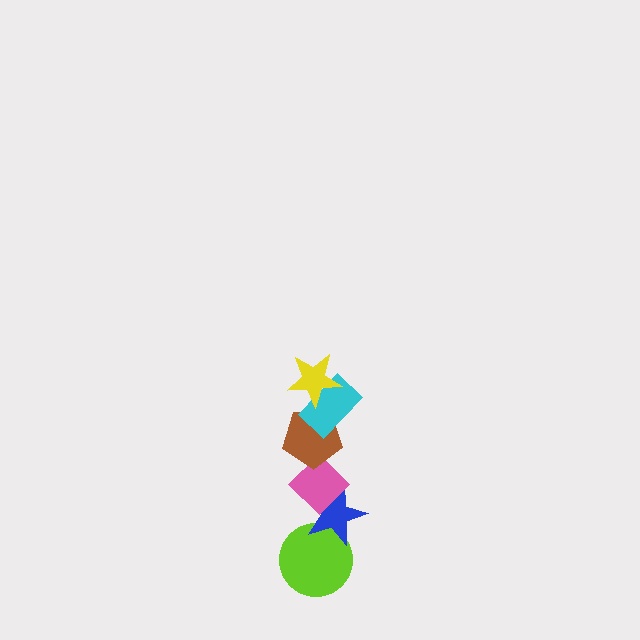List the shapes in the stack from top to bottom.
From top to bottom: the yellow star, the cyan rectangle, the brown pentagon, the pink diamond, the blue star, the lime circle.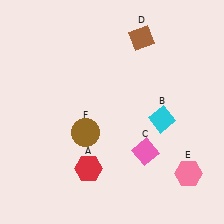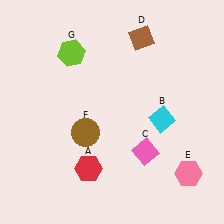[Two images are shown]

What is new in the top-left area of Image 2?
A lime hexagon (G) was added in the top-left area of Image 2.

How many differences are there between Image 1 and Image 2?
There is 1 difference between the two images.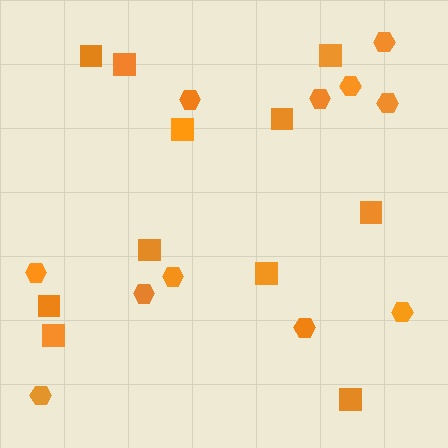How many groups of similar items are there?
There are 2 groups: one group of hexagons (11) and one group of squares (11).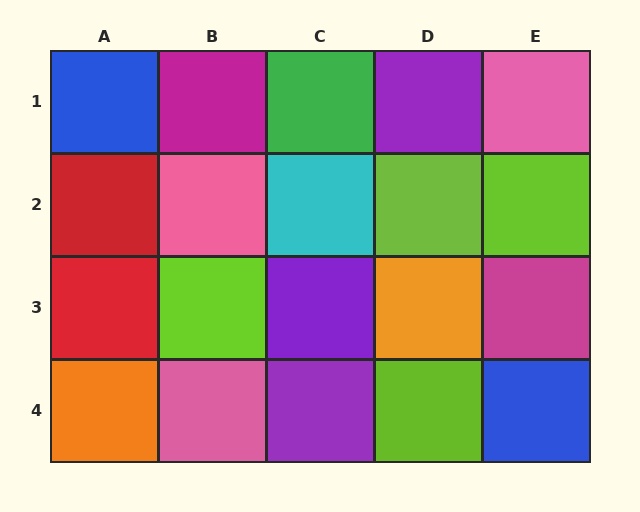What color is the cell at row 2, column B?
Pink.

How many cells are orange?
2 cells are orange.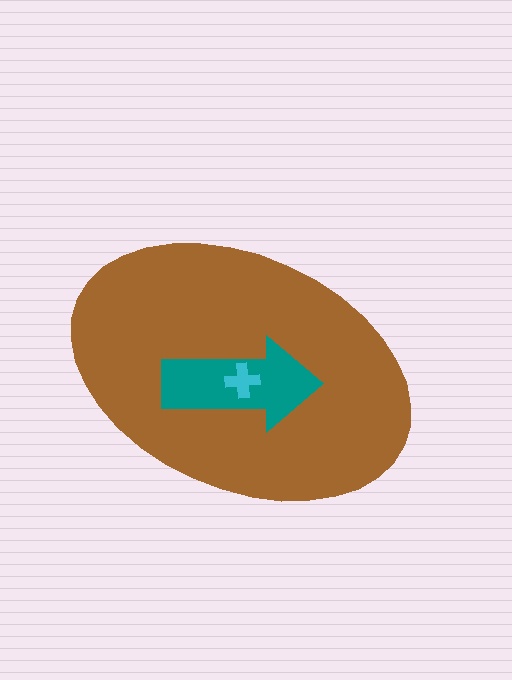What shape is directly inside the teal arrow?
The cyan cross.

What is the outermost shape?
The brown ellipse.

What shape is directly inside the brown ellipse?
The teal arrow.